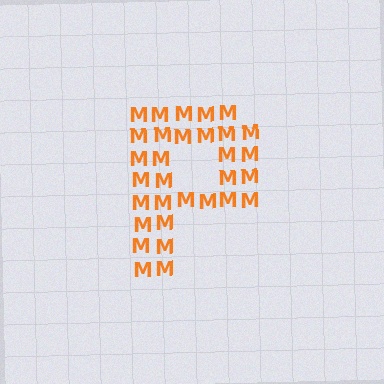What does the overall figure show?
The overall figure shows the letter P.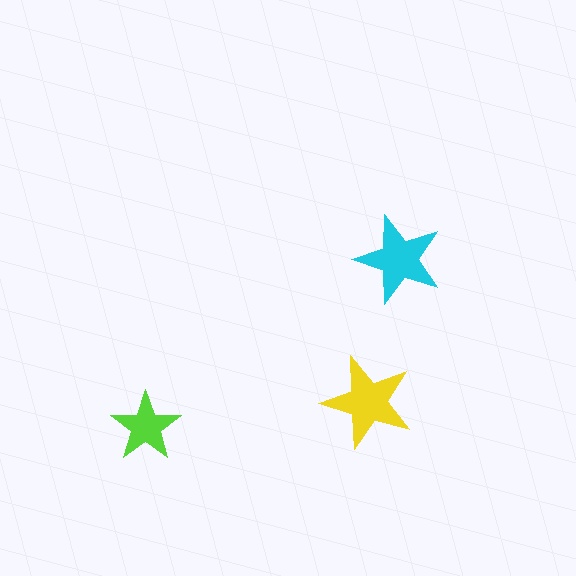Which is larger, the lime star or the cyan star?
The cyan one.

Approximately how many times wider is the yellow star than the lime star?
About 1.5 times wider.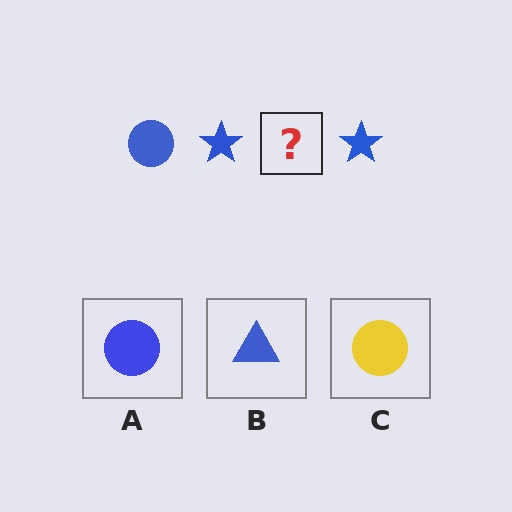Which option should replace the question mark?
Option A.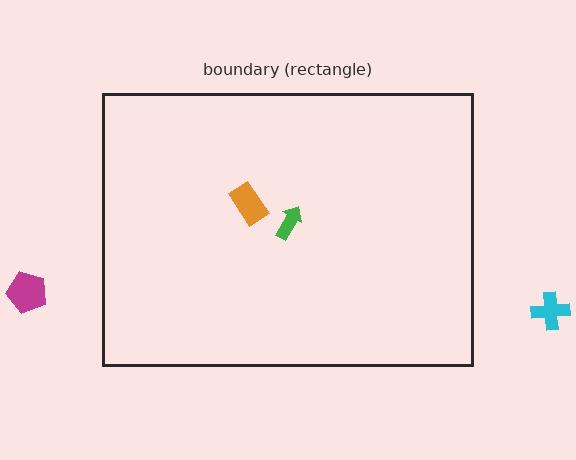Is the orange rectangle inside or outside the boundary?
Inside.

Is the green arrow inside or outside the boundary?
Inside.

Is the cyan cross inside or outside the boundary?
Outside.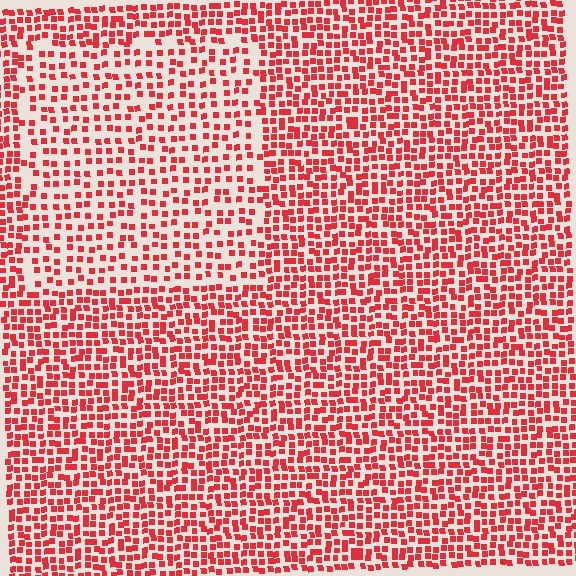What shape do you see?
I see a rectangle.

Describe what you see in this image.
The image contains small red elements arranged at two different densities. A rectangle-shaped region is visible where the elements are less densely packed than the surrounding area.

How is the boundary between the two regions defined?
The boundary is defined by a change in element density (approximately 1.7x ratio). All elements are the same color, size, and shape.